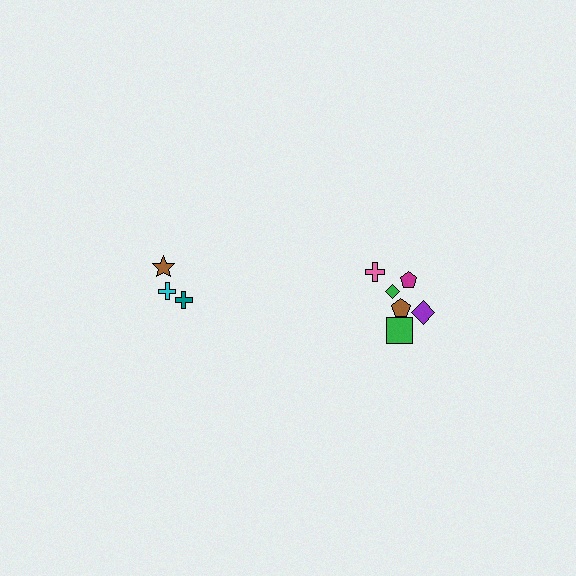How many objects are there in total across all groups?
There are 9 objects.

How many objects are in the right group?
There are 6 objects.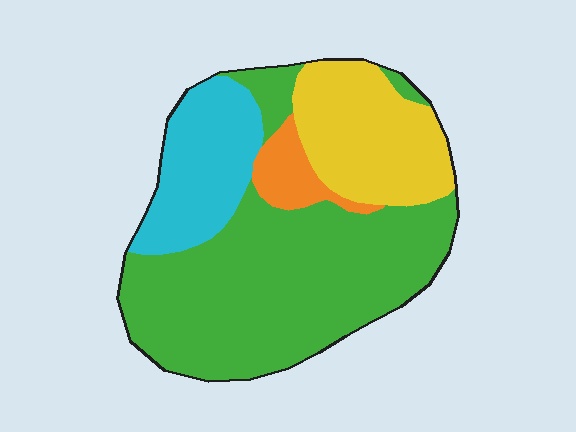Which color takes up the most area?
Green, at roughly 55%.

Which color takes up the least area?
Orange, at roughly 5%.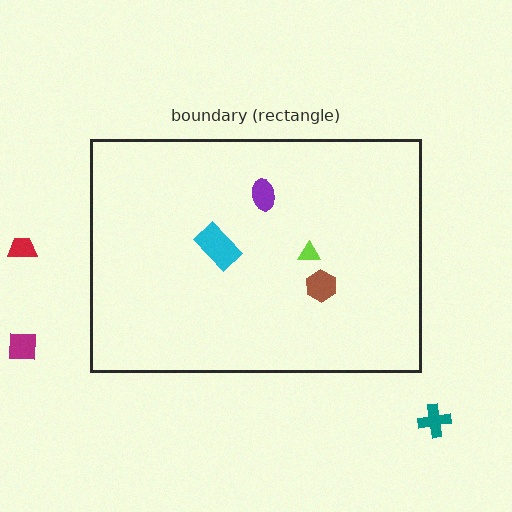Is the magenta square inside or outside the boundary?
Outside.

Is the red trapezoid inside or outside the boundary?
Outside.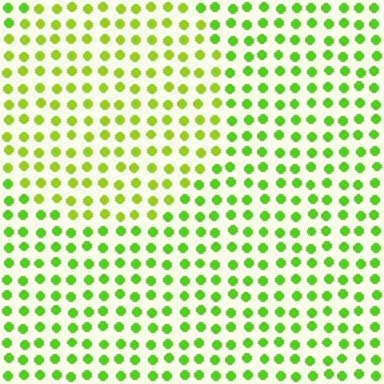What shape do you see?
I see a circle.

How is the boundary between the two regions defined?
The boundary is defined purely by a slight shift in hue (about 23 degrees). Spacing, size, and orientation are identical on both sides.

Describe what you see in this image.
The image is filled with small lime elements in a uniform arrangement. A circle-shaped region is visible where the elements are tinted to a slightly different hue, forming a subtle color boundary.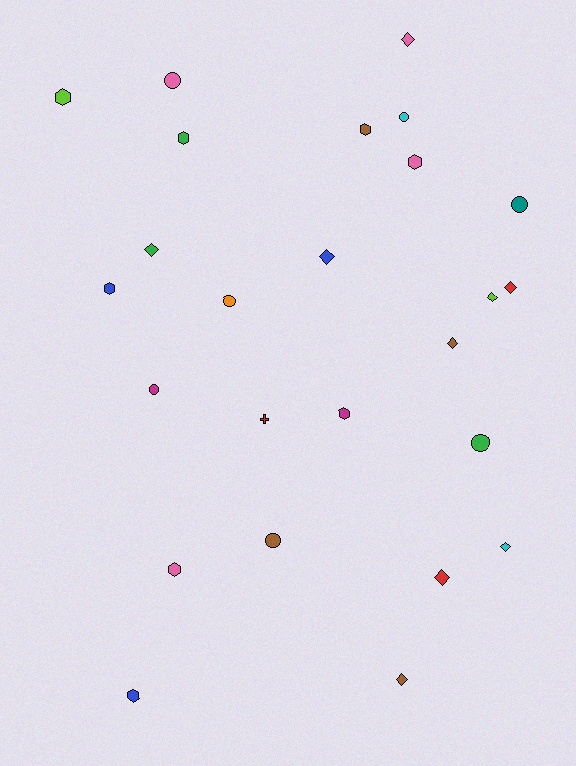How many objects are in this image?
There are 25 objects.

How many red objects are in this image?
There are 3 red objects.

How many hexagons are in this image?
There are 8 hexagons.